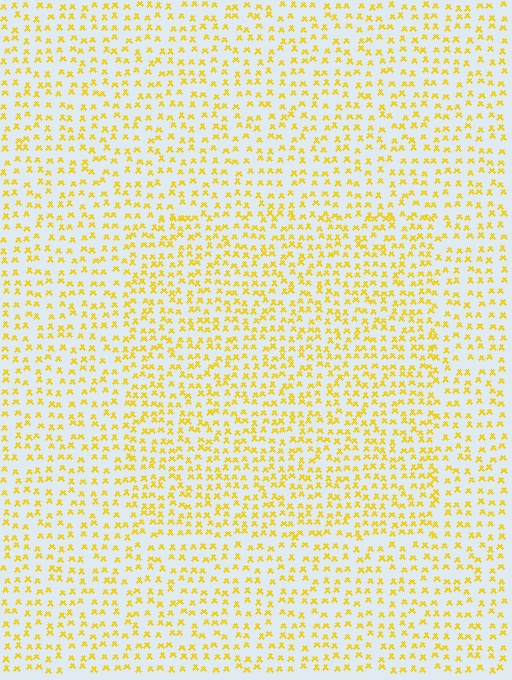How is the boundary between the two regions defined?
The boundary is defined by a change in element density (approximately 1.4x ratio). All elements are the same color, size, and shape.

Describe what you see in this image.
The image contains small yellow elements arranged at two different densities. A rectangle-shaped region is visible where the elements are more densely packed than the surrounding area.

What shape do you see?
I see a rectangle.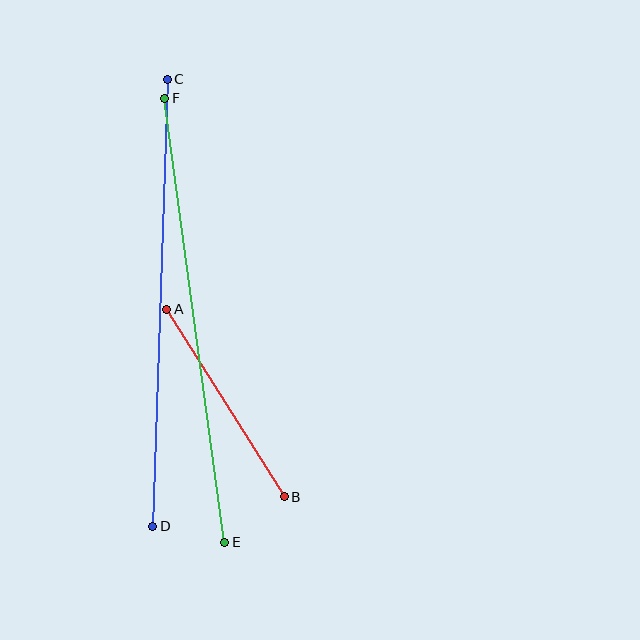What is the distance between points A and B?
The distance is approximately 221 pixels.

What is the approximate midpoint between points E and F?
The midpoint is at approximately (195, 320) pixels.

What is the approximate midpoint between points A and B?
The midpoint is at approximately (226, 403) pixels.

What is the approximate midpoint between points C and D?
The midpoint is at approximately (160, 303) pixels.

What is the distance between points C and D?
The distance is approximately 448 pixels.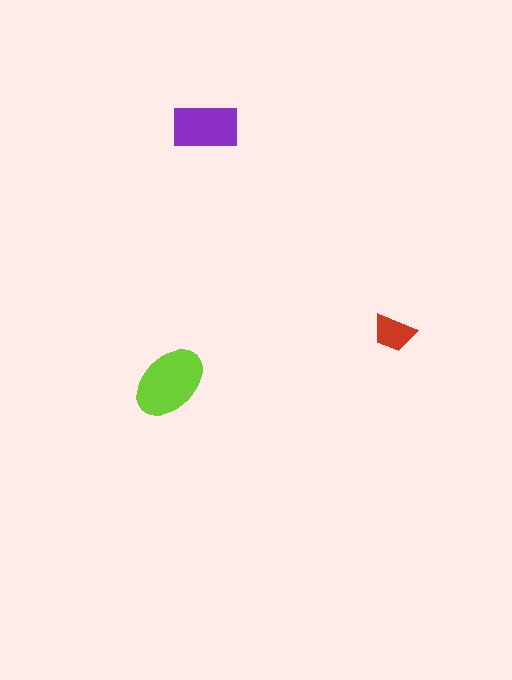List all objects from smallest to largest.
The red trapezoid, the purple rectangle, the lime ellipse.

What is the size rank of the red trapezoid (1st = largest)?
3rd.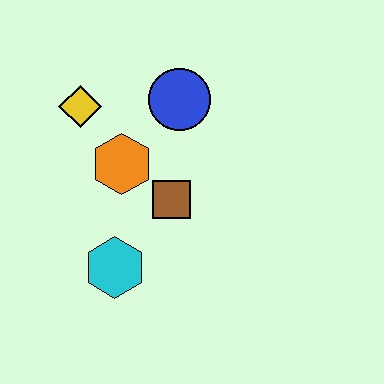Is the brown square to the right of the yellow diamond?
Yes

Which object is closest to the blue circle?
The orange hexagon is closest to the blue circle.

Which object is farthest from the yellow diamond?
The cyan hexagon is farthest from the yellow diamond.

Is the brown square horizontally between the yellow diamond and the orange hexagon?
No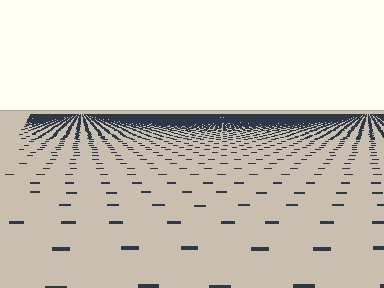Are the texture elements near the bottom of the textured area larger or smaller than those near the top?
Larger. Near the bottom, elements are closer to the viewer and appear at a bigger on-screen size.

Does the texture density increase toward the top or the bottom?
Density increases toward the top.